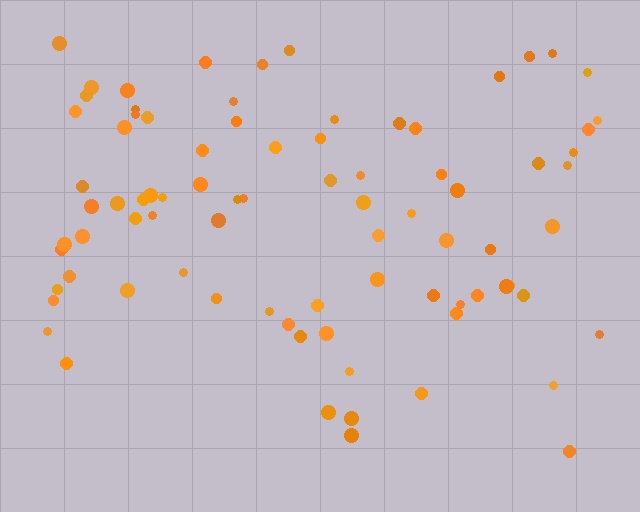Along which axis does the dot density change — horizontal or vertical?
Vertical.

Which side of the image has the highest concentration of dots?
The top.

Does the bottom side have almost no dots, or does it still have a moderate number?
Still a moderate number, just noticeably fewer than the top.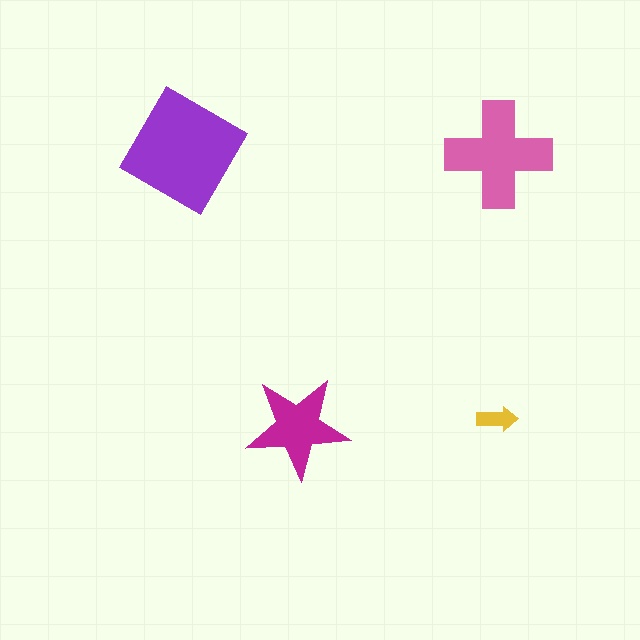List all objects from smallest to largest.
The yellow arrow, the magenta star, the pink cross, the purple square.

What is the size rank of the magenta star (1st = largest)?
3rd.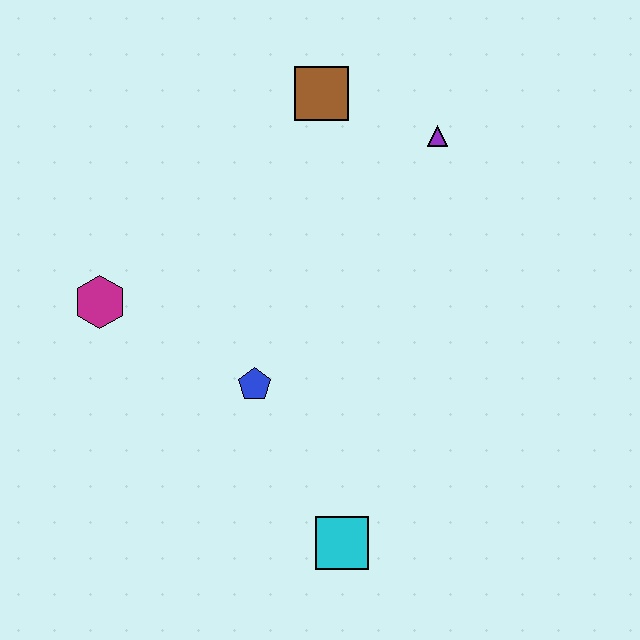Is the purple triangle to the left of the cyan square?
No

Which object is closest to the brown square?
The purple triangle is closest to the brown square.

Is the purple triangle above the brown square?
No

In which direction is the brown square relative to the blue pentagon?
The brown square is above the blue pentagon.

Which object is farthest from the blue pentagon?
The purple triangle is farthest from the blue pentagon.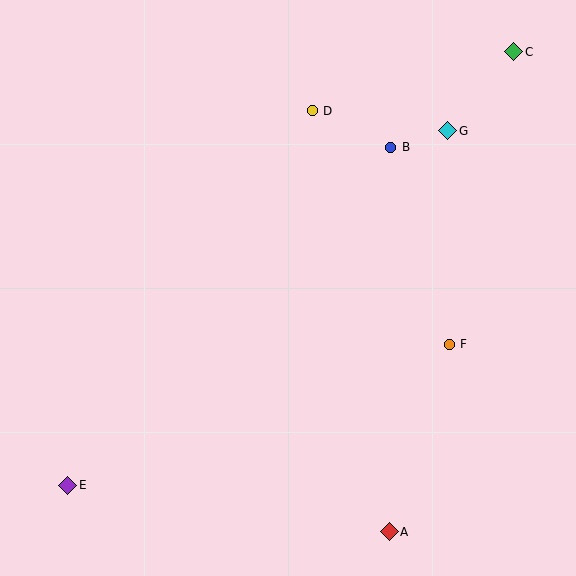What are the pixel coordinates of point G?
Point G is at (448, 131).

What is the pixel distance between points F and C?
The distance between F and C is 300 pixels.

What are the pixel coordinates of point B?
Point B is at (391, 147).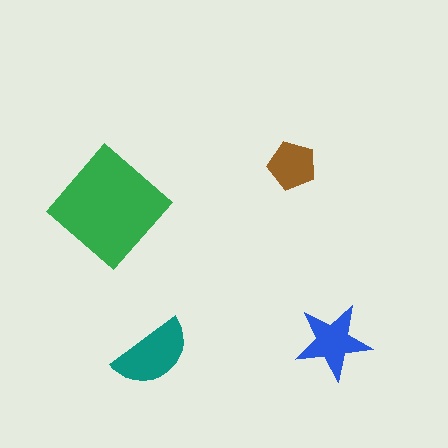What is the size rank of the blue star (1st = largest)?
3rd.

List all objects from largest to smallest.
The green diamond, the teal semicircle, the blue star, the brown pentagon.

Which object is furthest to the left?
The green diamond is leftmost.